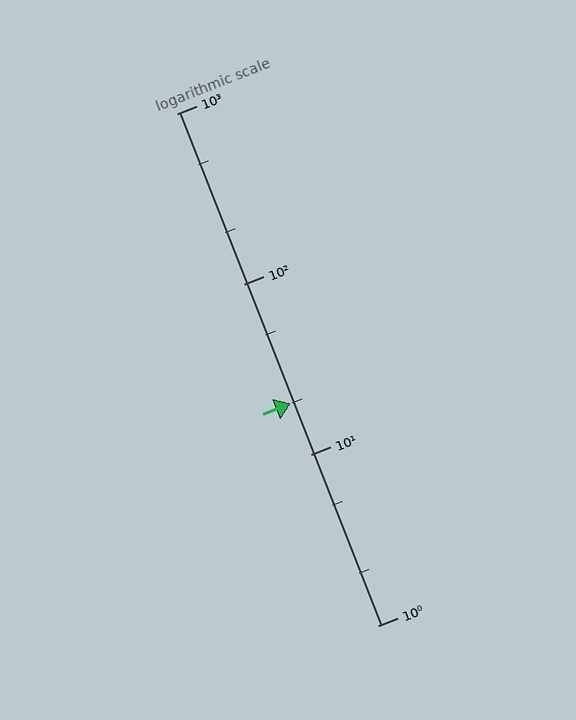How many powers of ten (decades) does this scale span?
The scale spans 3 decades, from 1 to 1000.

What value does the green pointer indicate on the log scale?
The pointer indicates approximately 20.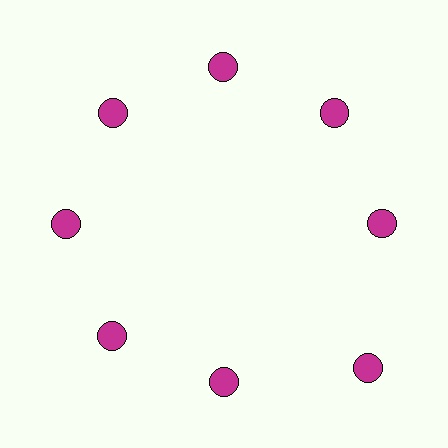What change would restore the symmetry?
The symmetry would be restored by moving it inward, back onto the ring so that all 8 circles sit at equal angles and equal distance from the center.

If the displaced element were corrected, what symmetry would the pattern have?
It would have 8-fold rotational symmetry — the pattern would map onto itself every 45 degrees.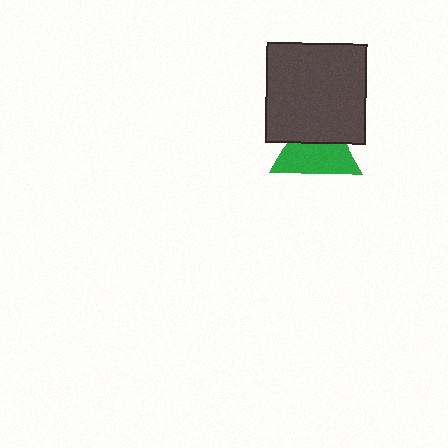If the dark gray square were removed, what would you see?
You would see the complete green triangle.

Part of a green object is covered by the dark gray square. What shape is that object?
It is a triangle.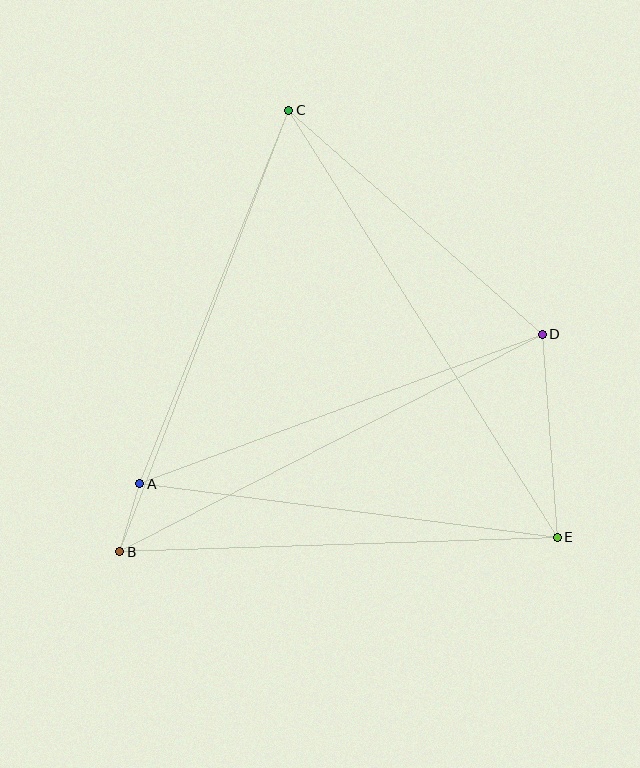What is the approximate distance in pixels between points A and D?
The distance between A and D is approximately 429 pixels.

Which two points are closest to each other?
Points A and B are closest to each other.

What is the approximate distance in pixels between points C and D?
The distance between C and D is approximately 338 pixels.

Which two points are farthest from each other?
Points C and E are farthest from each other.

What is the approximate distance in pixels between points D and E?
The distance between D and E is approximately 203 pixels.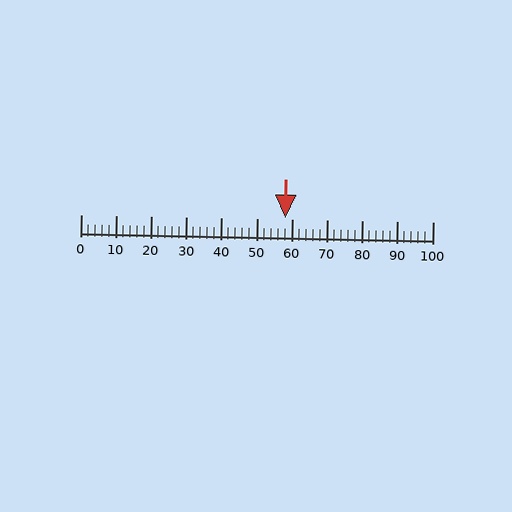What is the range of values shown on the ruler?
The ruler shows values from 0 to 100.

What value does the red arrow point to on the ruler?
The red arrow points to approximately 58.